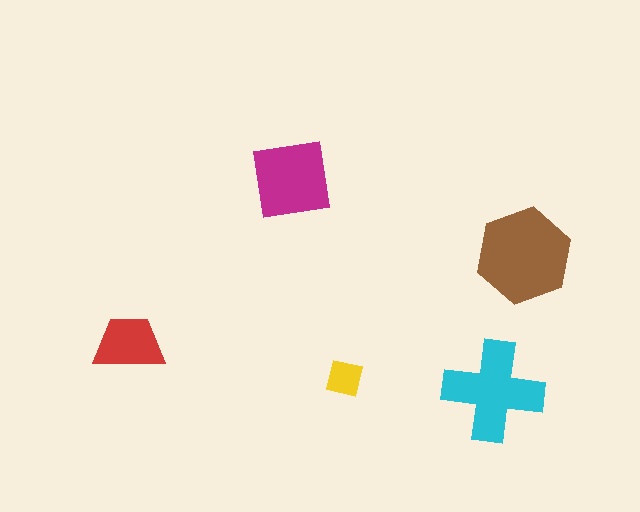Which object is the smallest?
The yellow square.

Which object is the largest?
The brown hexagon.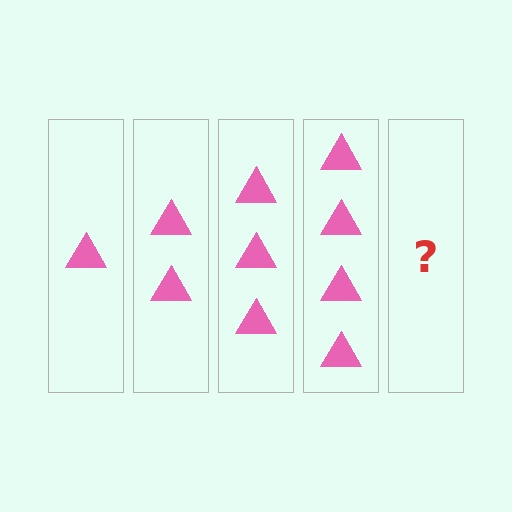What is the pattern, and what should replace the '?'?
The pattern is that each step adds one more triangle. The '?' should be 5 triangles.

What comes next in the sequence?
The next element should be 5 triangles.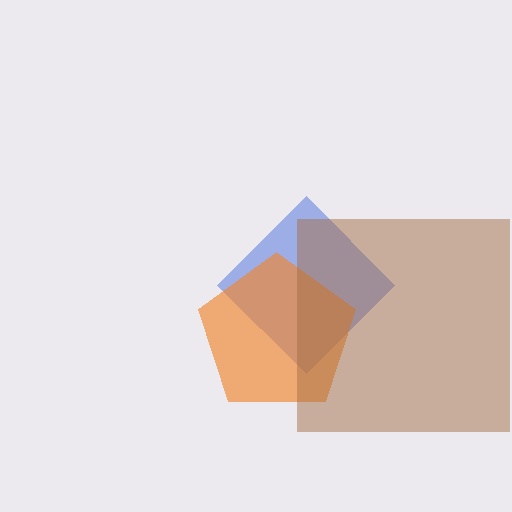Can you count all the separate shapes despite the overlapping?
Yes, there are 3 separate shapes.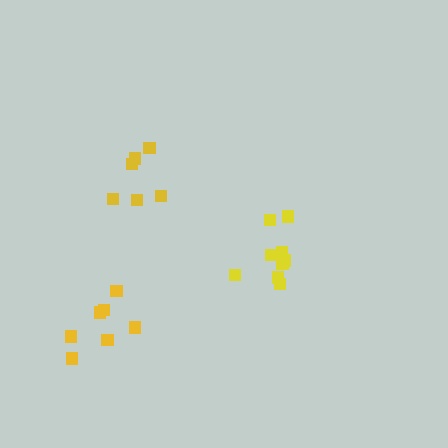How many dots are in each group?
Group 1: 7 dots, Group 2: 10 dots, Group 3: 6 dots (23 total).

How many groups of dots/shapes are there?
There are 3 groups.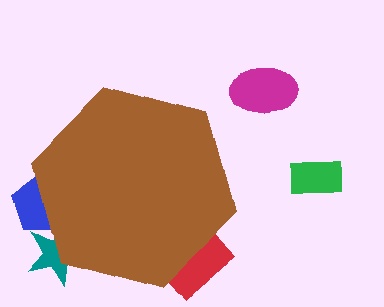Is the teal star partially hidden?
Yes, the teal star is partially hidden behind the brown hexagon.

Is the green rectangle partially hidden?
No, the green rectangle is fully visible.